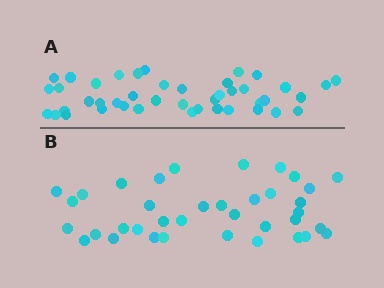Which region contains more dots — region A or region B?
Region A (the top region) has more dots.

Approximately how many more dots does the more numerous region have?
Region A has about 6 more dots than region B.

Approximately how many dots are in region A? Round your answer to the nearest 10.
About 40 dots. (The exact count is 43, which rounds to 40.)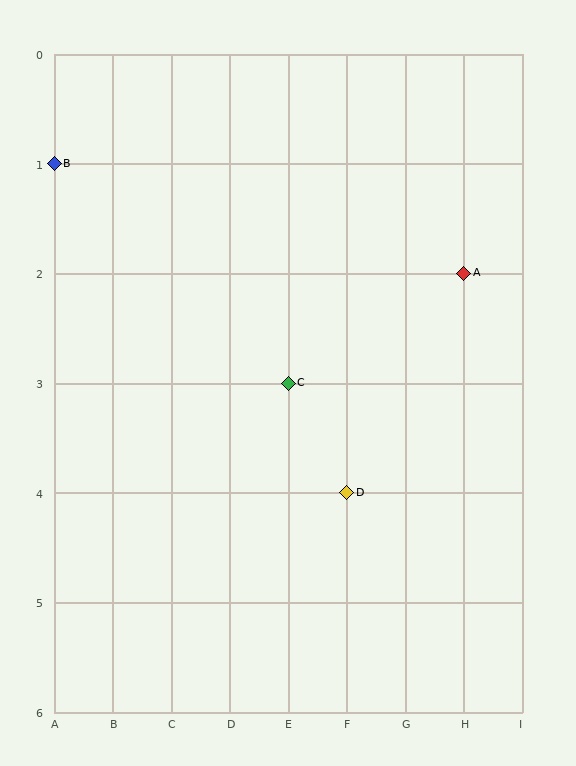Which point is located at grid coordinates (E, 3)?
Point C is at (E, 3).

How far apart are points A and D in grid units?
Points A and D are 2 columns and 2 rows apart (about 2.8 grid units diagonally).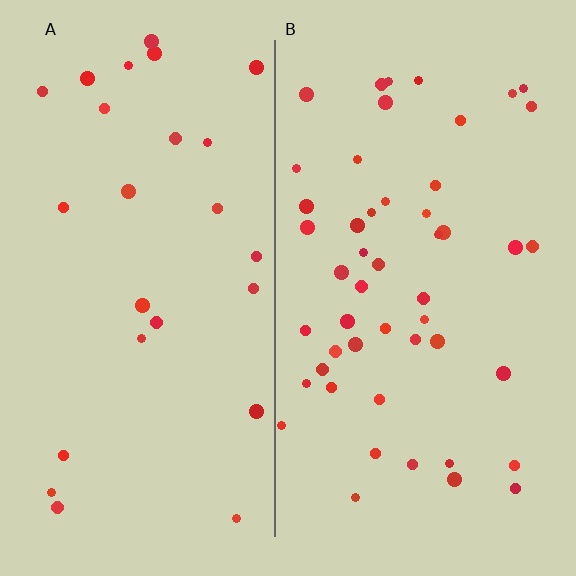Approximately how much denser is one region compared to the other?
Approximately 2.0× — region B over region A.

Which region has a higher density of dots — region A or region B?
B (the right).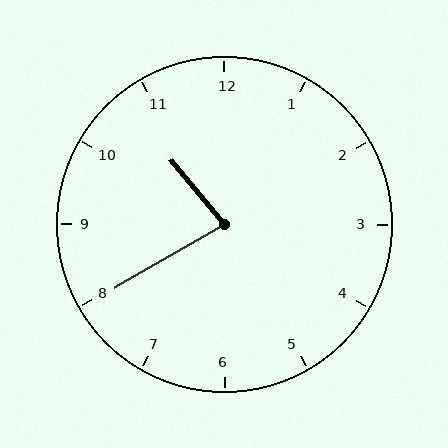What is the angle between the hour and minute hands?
Approximately 80 degrees.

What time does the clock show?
10:40.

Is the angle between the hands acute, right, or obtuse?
It is acute.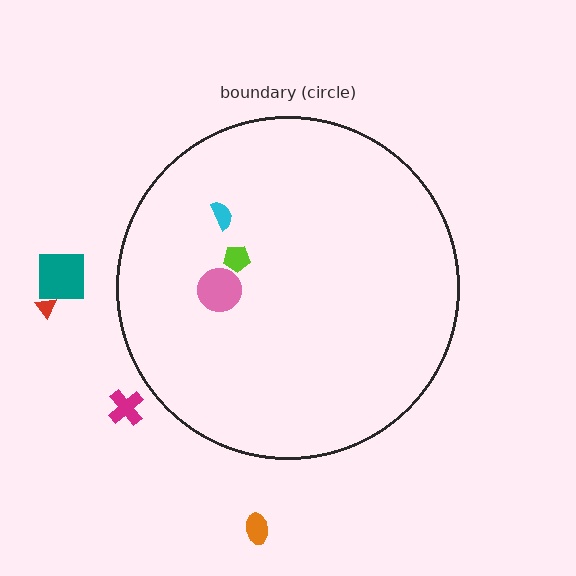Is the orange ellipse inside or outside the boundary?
Outside.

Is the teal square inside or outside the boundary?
Outside.